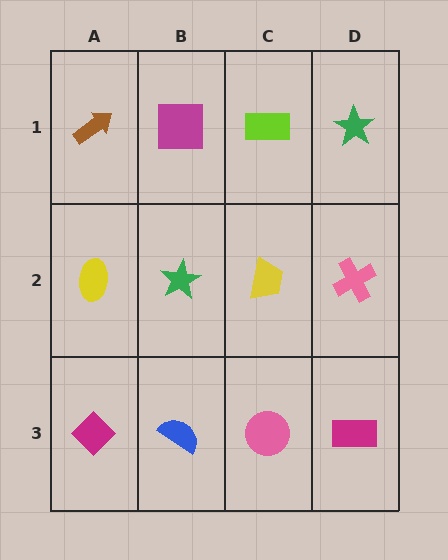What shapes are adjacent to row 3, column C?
A yellow trapezoid (row 2, column C), a blue semicircle (row 3, column B), a magenta rectangle (row 3, column D).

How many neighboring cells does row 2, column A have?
3.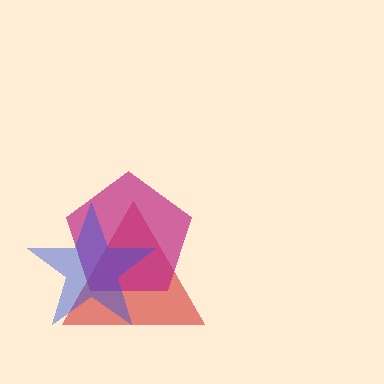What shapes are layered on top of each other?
The layered shapes are: a red triangle, a magenta pentagon, a blue star.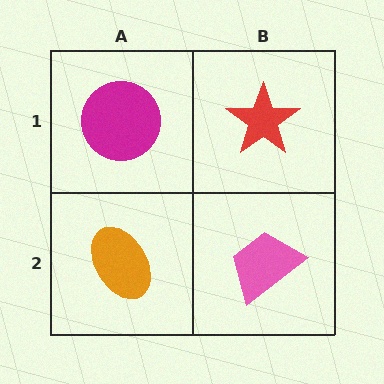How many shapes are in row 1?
2 shapes.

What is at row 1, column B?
A red star.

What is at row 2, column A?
An orange ellipse.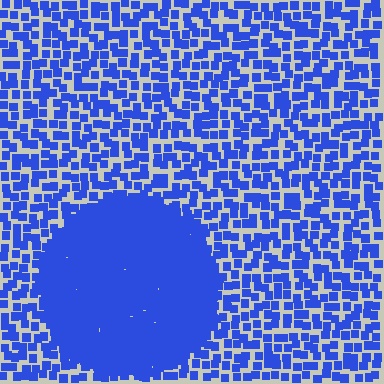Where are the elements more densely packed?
The elements are more densely packed inside the circle boundary.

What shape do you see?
I see a circle.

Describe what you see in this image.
The image contains small blue elements arranged at two different densities. A circle-shaped region is visible where the elements are more densely packed than the surrounding area.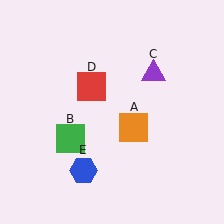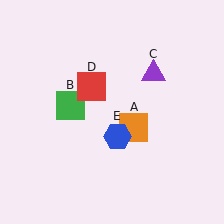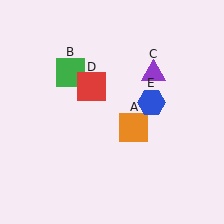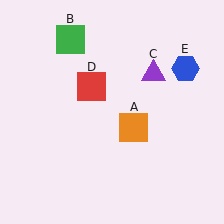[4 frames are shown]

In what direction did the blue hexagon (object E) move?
The blue hexagon (object E) moved up and to the right.